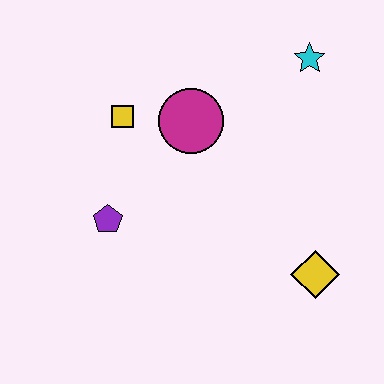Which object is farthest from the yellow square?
The yellow diamond is farthest from the yellow square.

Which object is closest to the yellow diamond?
The magenta circle is closest to the yellow diamond.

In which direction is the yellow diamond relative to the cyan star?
The yellow diamond is below the cyan star.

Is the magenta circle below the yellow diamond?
No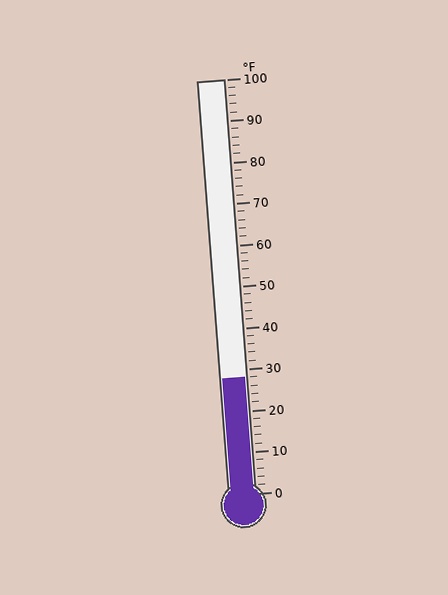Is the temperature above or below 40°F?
The temperature is below 40°F.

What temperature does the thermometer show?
The thermometer shows approximately 28°F.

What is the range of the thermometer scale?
The thermometer scale ranges from 0°F to 100°F.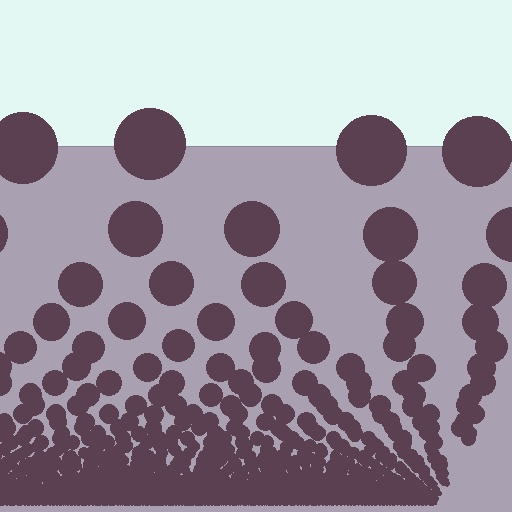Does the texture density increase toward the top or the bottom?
Density increases toward the bottom.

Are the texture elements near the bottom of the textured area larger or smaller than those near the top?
Smaller. The gradient is inverted — elements near the bottom are smaller and denser.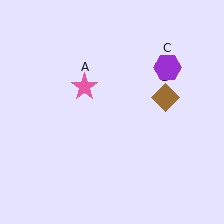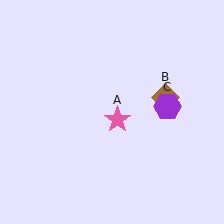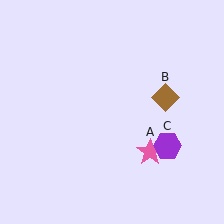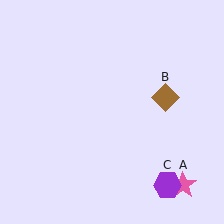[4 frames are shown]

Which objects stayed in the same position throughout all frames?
Brown diamond (object B) remained stationary.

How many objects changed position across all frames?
2 objects changed position: pink star (object A), purple hexagon (object C).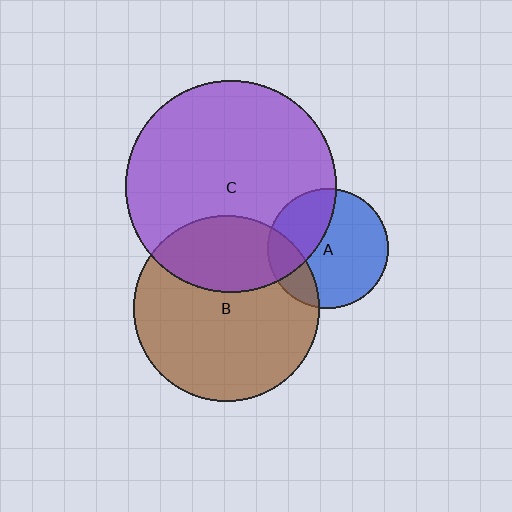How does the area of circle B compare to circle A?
Approximately 2.4 times.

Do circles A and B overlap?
Yes.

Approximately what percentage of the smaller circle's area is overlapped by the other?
Approximately 20%.